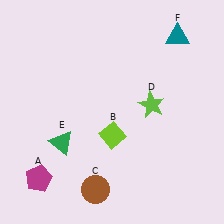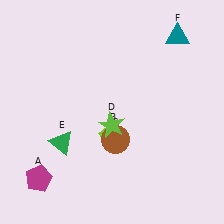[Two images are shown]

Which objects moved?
The objects that moved are: the brown circle (C), the lime star (D).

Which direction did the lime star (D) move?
The lime star (D) moved left.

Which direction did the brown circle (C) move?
The brown circle (C) moved up.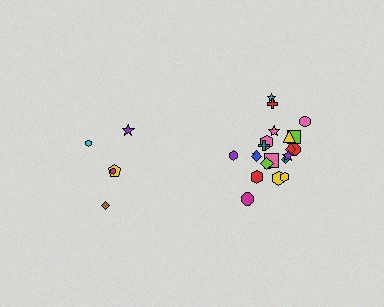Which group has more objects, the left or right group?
The right group.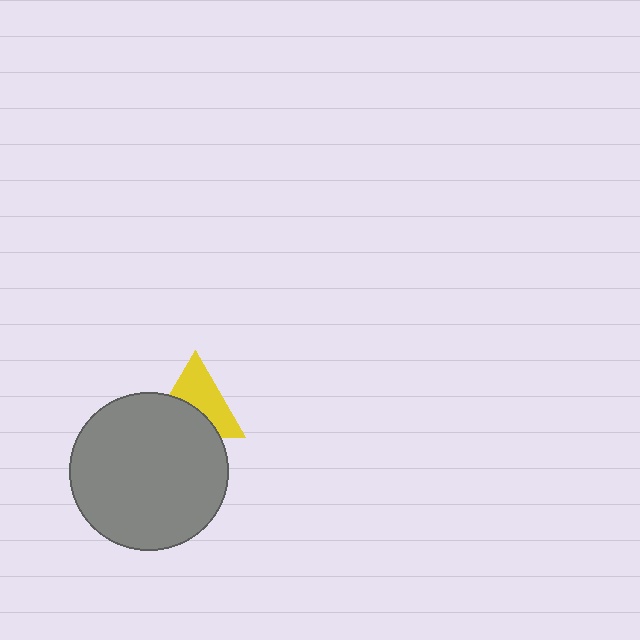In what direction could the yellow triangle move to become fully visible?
The yellow triangle could move up. That would shift it out from behind the gray circle entirely.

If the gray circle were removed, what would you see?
You would see the complete yellow triangle.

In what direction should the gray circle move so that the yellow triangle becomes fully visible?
The gray circle should move down. That is the shortest direction to clear the overlap and leave the yellow triangle fully visible.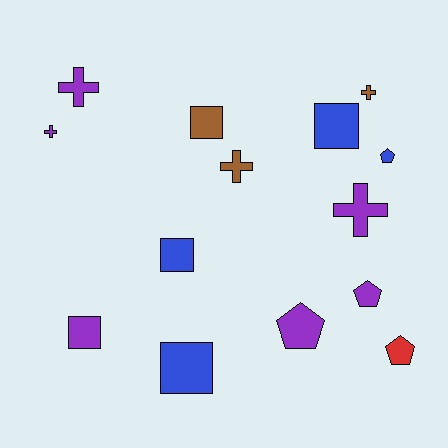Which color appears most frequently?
Purple, with 6 objects.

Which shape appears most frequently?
Cross, with 5 objects.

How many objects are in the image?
There are 14 objects.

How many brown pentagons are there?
There are no brown pentagons.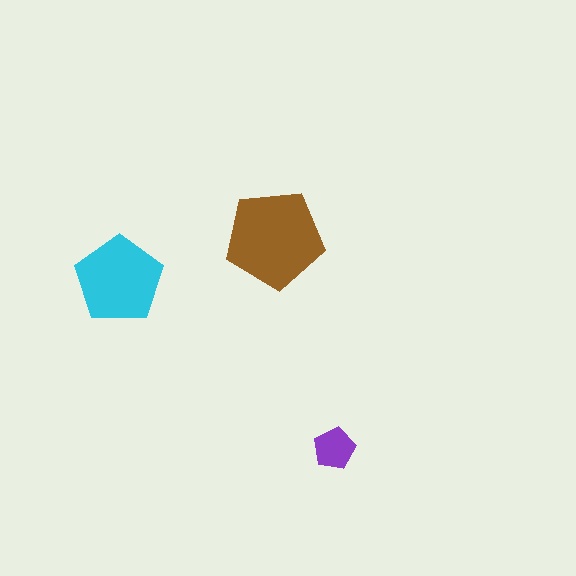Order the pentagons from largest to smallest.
the brown one, the cyan one, the purple one.